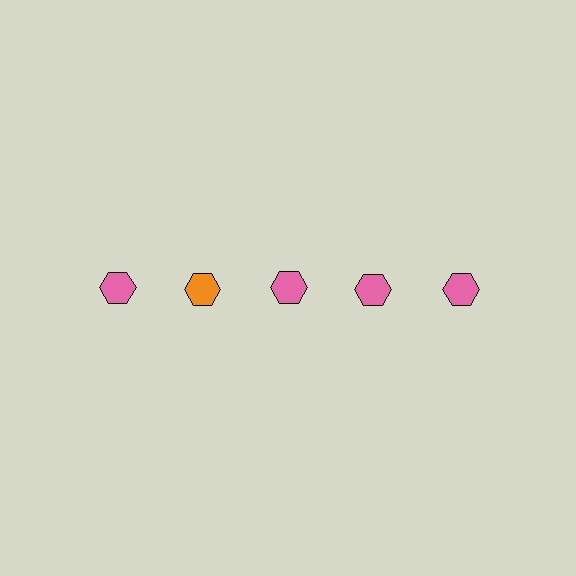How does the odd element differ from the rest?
It has a different color: orange instead of pink.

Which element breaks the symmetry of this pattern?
The orange hexagon in the top row, second from left column breaks the symmetry. All other shapes are pink hexagons.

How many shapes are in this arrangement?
There are 5 shapes arranged in a grid pattern.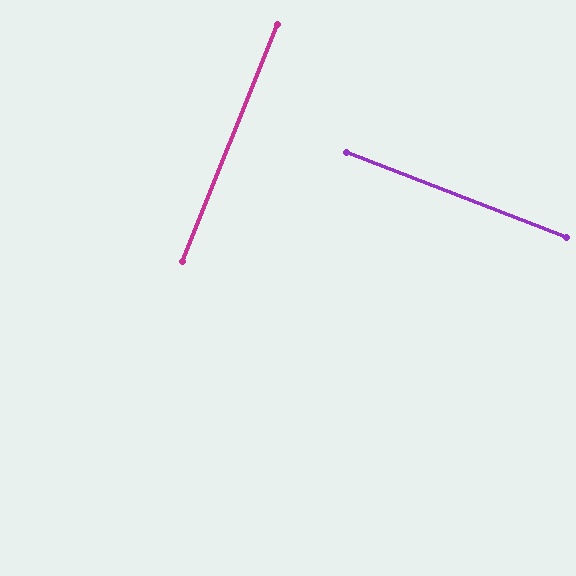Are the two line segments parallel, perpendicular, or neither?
Perpendicular — they meet at approximately 89°.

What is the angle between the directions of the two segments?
Approximately 89 degrees.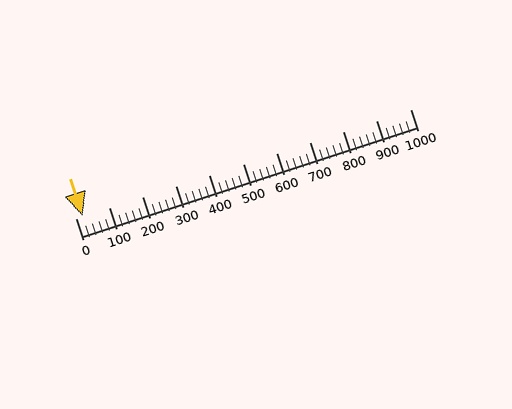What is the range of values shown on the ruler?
The ruler shows values from 0 to 1000.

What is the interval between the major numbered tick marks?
The major tick marks are spaced 100 units apart.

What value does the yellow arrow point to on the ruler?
The yellow arrow points to approximately 21.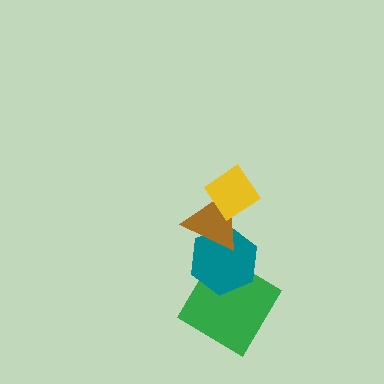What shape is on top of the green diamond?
The teal hexagon is on top of the green diamond.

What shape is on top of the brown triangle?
The yellow diamond is on top of the brown triangle.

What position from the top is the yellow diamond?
The yellow diamond is 1st from the top.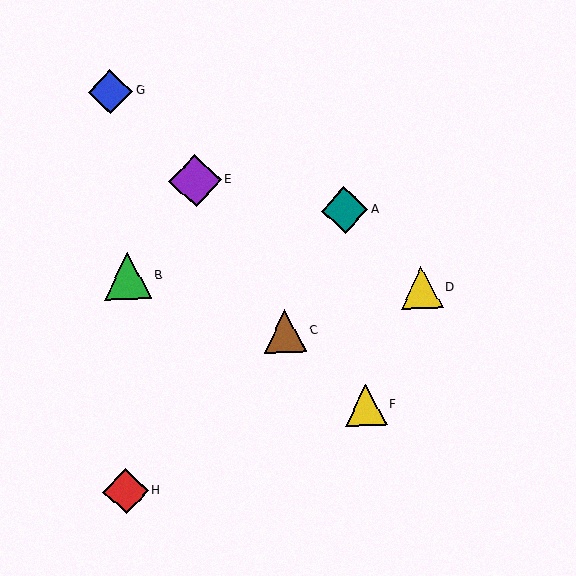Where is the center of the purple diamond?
The center of the purple diamond is at (195, 181).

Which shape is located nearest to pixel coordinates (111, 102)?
The blue diamond (labeled G) at (110, 92) is nearest to that location.